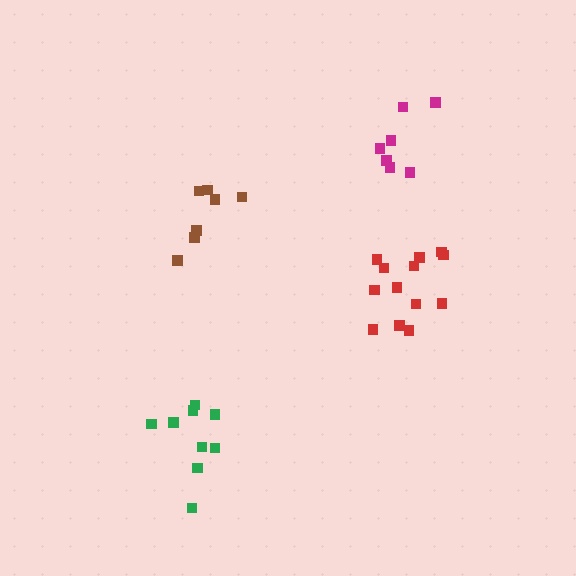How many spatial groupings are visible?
There are 4 spatial groupings.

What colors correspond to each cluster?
The clusters are colored: red, green, magenta, brown.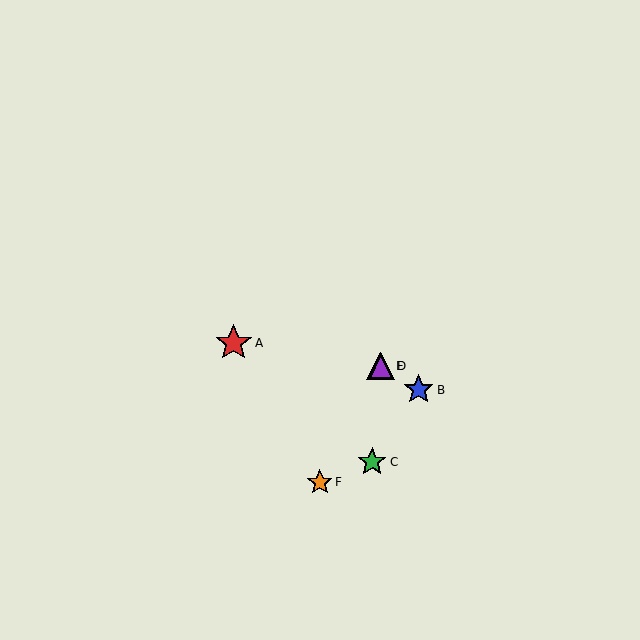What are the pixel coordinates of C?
Object C is at (372, 462).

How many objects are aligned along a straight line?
3 objects (B, D, E) are aligned along a straight line.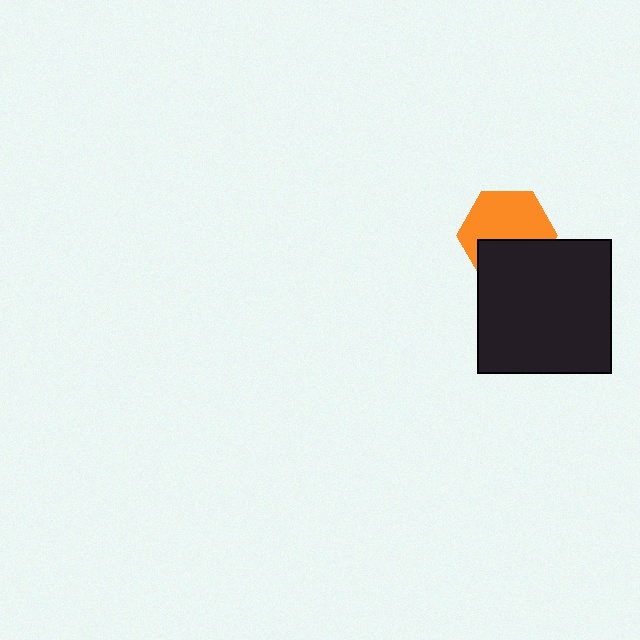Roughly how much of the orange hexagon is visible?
About half of it is visible (roughly 61%).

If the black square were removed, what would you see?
You would see the complete orange hexagon.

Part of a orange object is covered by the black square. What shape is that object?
It is a hexagon.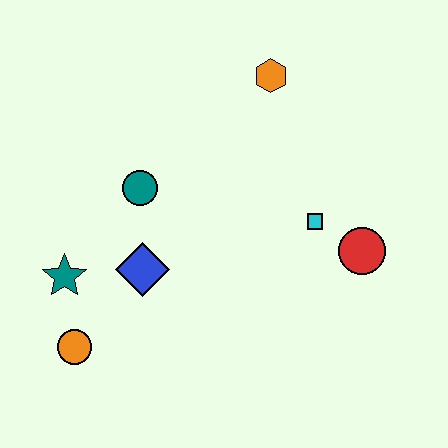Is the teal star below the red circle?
Yes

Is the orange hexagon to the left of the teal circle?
No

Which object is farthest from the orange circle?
The orange hexagon is farthest from the orange circle.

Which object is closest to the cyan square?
The red circle is closest to the cyan square.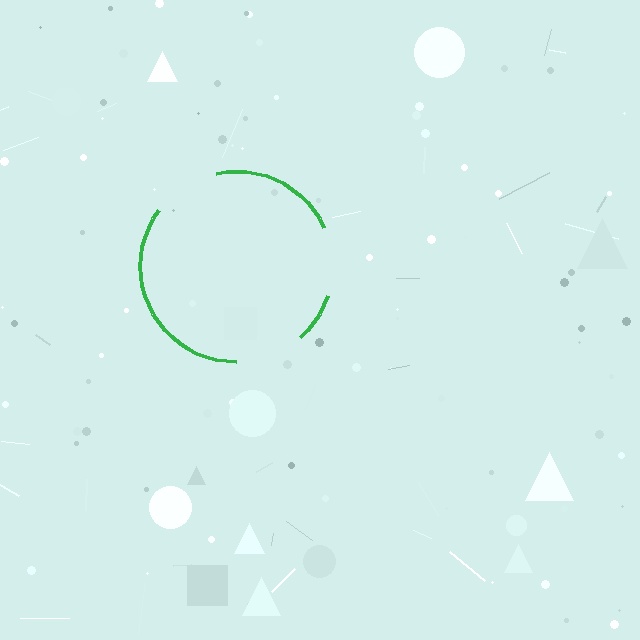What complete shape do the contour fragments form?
The contour fragments form a circle.